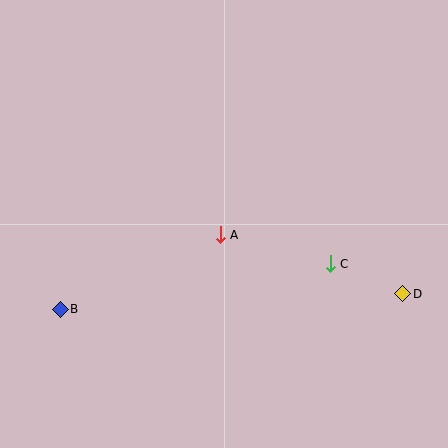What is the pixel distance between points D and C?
The distance between D and C is 78 pixels.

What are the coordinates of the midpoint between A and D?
The midpoint between A and D is at (311, 264).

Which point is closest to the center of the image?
Point A at (220, 235) is closest to the center.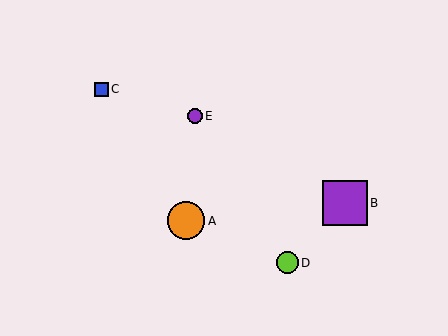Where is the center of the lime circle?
The center of the lime circle is at (287, 263).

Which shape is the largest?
The purple square (labeled B) is the largest.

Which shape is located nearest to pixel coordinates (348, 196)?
The purple square (labeled B) at (345, 203) is nearest to that location.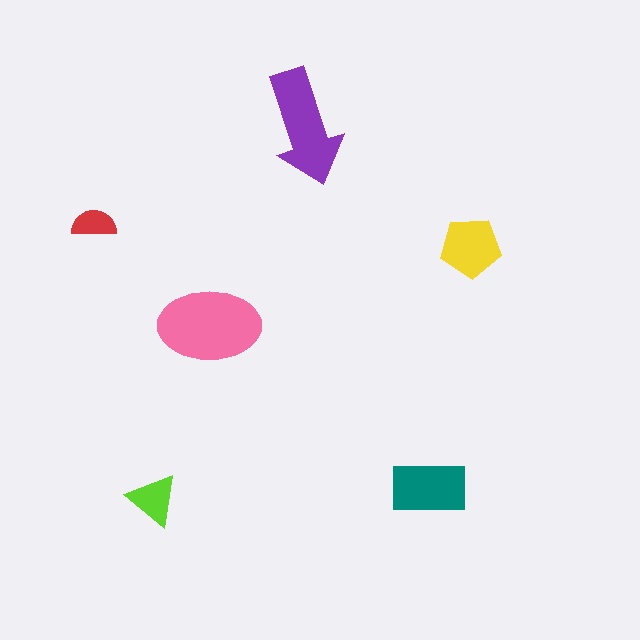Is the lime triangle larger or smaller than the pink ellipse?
Smaller.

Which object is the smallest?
The red semicircle.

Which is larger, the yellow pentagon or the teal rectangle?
The teal rectangle.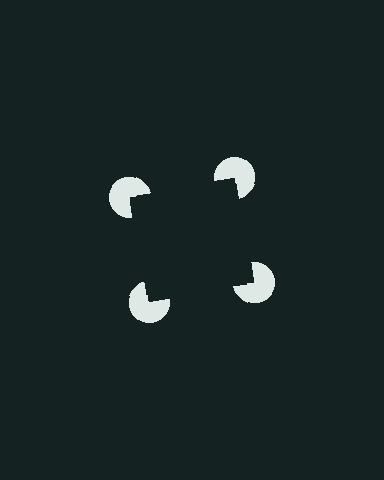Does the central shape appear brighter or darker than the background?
It typically appears slightly darker than the background, even though no actual brightness change is drawn.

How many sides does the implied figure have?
4 sides.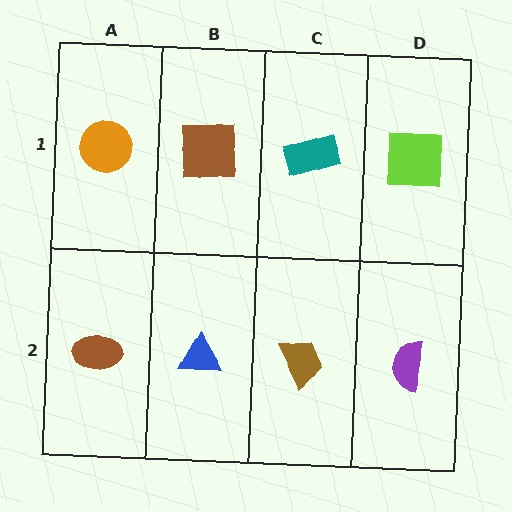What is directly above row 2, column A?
An orange circle.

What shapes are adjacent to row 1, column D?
A purple semicircle (row 2, column D), a teal rectangle (row 1, column C).